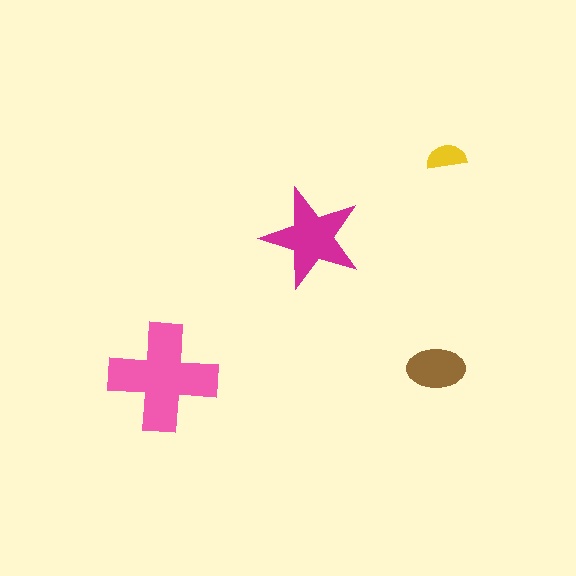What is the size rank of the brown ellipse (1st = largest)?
3rd.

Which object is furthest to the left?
The pink cross is leftmost.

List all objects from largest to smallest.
The pink cross, the magenta star, the brown ellipse, the yellow semicircle.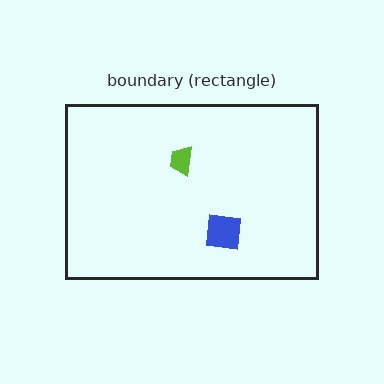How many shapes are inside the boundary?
2 inside, 0 outside.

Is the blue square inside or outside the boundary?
Inside.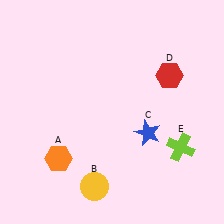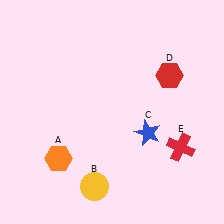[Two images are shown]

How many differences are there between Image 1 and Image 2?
There is 1 difference between the two images.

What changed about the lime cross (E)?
In Image 1, E is lime. In Image 2, it changed to red.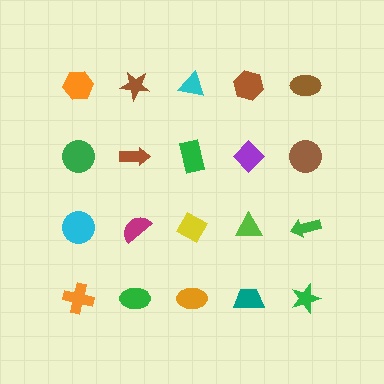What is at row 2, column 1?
A green circle.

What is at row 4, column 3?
An orange ellipse.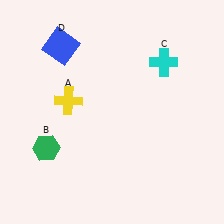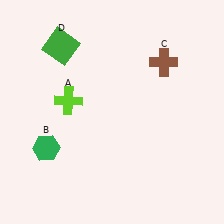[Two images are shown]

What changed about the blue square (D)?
In Image 1, D is blue. In Image 2, it changed to green.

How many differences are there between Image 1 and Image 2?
There are 3 differences between the two images.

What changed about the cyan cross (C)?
In Image 1, C is cyan. In Image 2, it changed to brown.